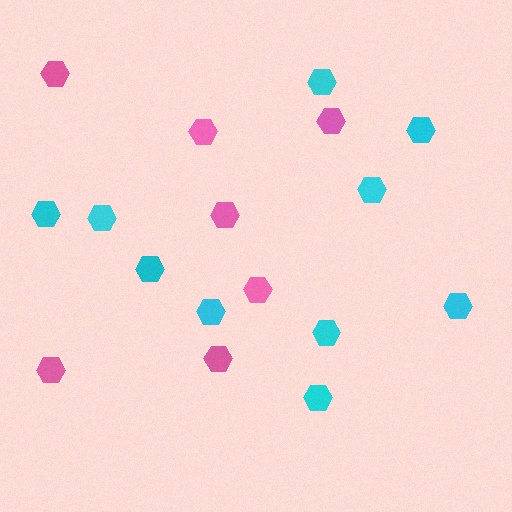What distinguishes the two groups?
There are 2 groups: one group of cyan hexagons (10) and one group of pink hexagons (7).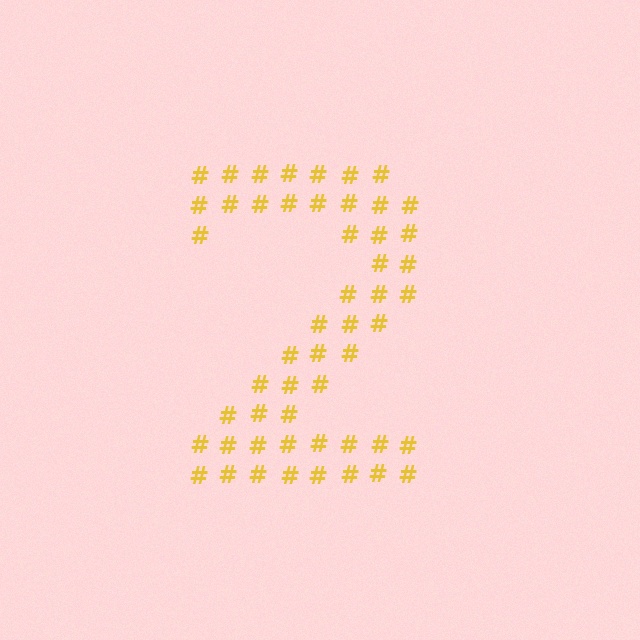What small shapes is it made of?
It is made of small hash symbols.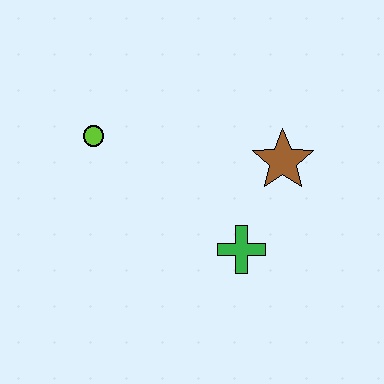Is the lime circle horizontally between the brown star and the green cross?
No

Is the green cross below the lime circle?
Yes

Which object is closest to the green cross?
The brown star is closest to the green cross.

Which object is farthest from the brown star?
The lime circle is farthest from the brown star.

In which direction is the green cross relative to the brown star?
The green cross is below the brown star.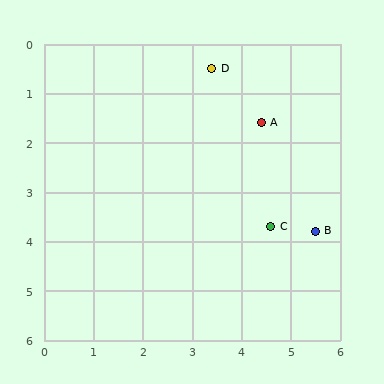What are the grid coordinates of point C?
Point C is at approximately (4.6, 3.7).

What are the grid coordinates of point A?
Point A is at approximately (4.4, 1.6).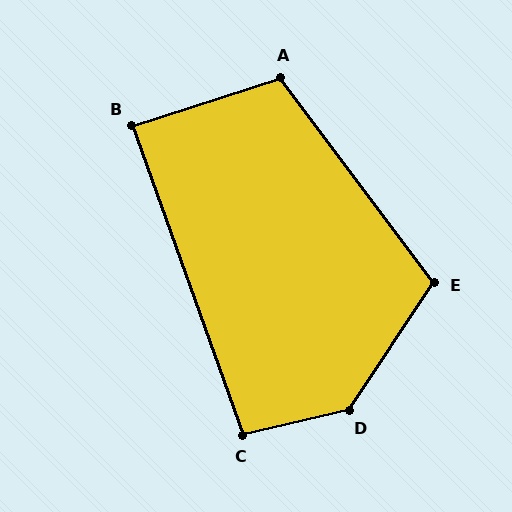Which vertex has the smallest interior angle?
B, at approximately 88 degrees.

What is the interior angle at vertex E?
Approximately 109 degrees (obtuse).